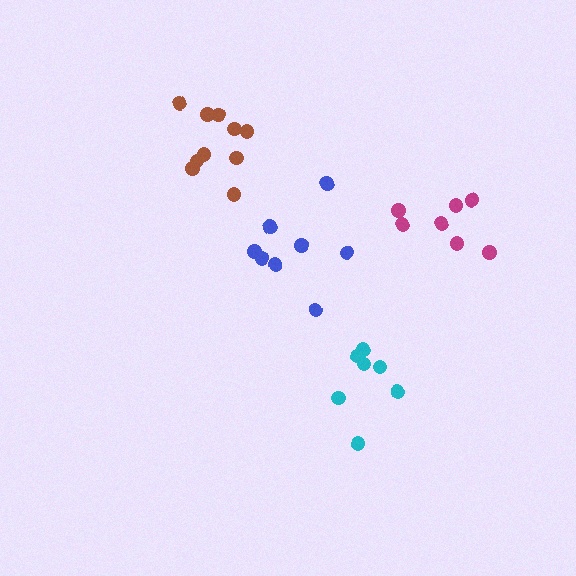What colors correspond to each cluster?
The clusters are colored: blue, magenta, cyan, brown.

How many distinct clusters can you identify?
There are 4 distinct clusters.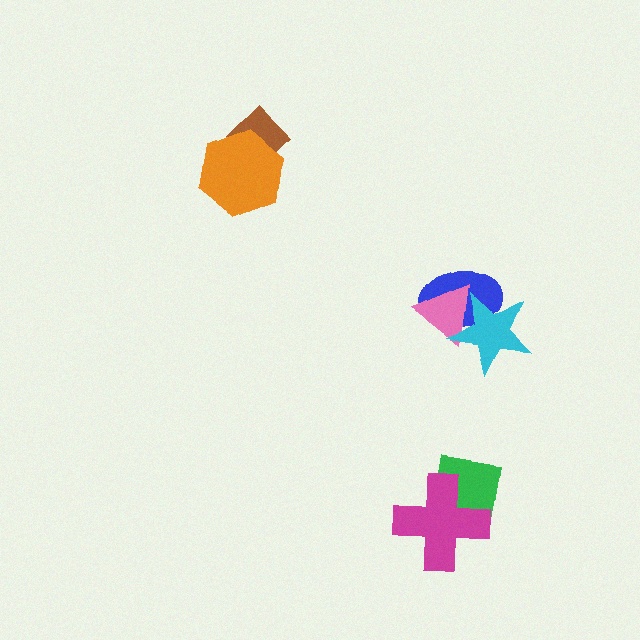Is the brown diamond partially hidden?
Yes, it is partially covered by another shape.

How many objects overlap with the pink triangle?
2 objects overlap with the pink triangle.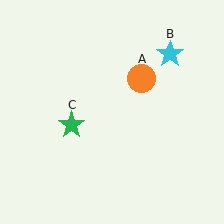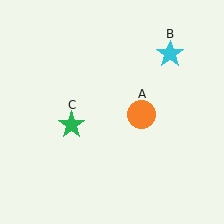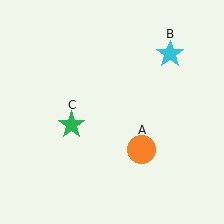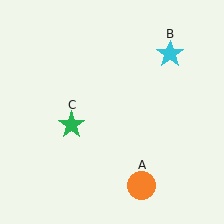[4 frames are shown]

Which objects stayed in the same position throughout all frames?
Cyan star (object B) and green star (object C) remained stationary.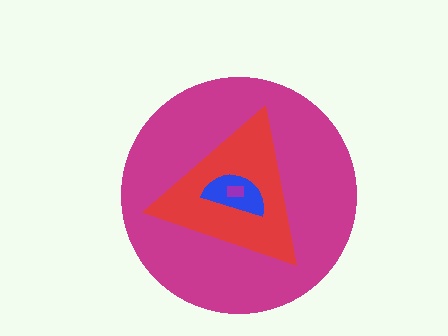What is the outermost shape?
The magenta circle.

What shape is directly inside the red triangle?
The blue semicircle.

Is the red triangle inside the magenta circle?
Yes.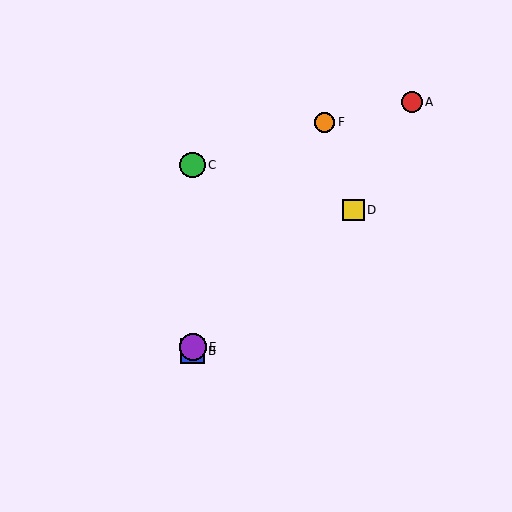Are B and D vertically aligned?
No, B is at x≈193 and D is at x≈354.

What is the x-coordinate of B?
Object B is at x≈193.